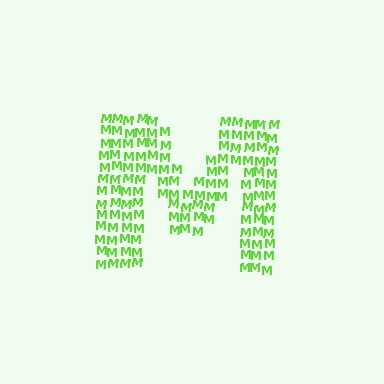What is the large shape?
The large shape is the letter M.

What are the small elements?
The small elements are letter M's.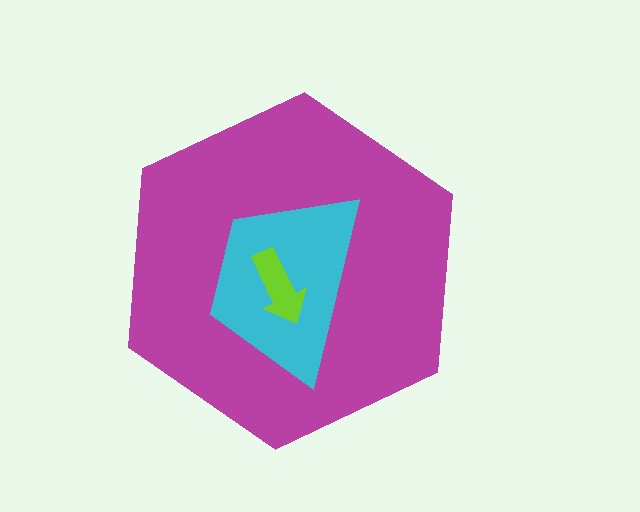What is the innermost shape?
The lime arrow.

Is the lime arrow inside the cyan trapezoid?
Yes.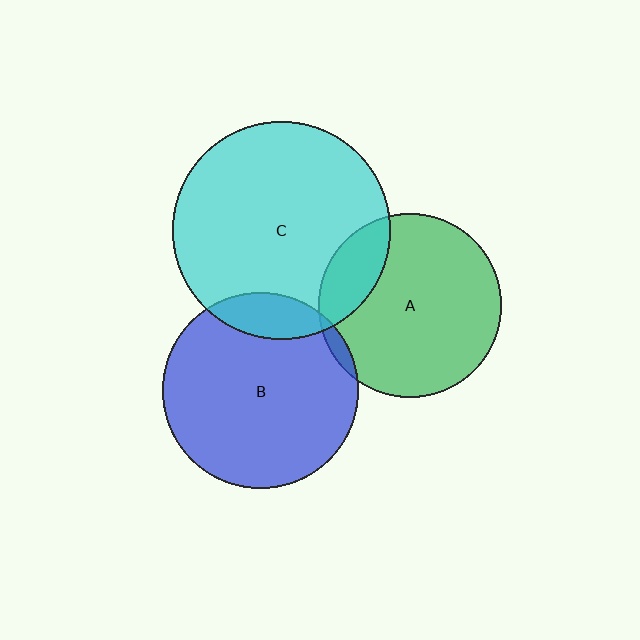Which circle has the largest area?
Circle C (cyan).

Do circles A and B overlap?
Yes.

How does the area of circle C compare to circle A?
Approximately 1.4 times.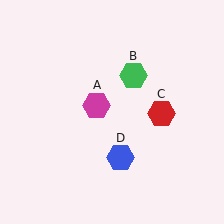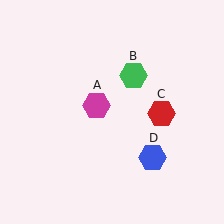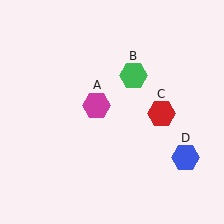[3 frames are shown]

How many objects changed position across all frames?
1 object changed position: blue hexagon (object D).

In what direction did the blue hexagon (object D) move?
The blue hexagon (object D) moved right.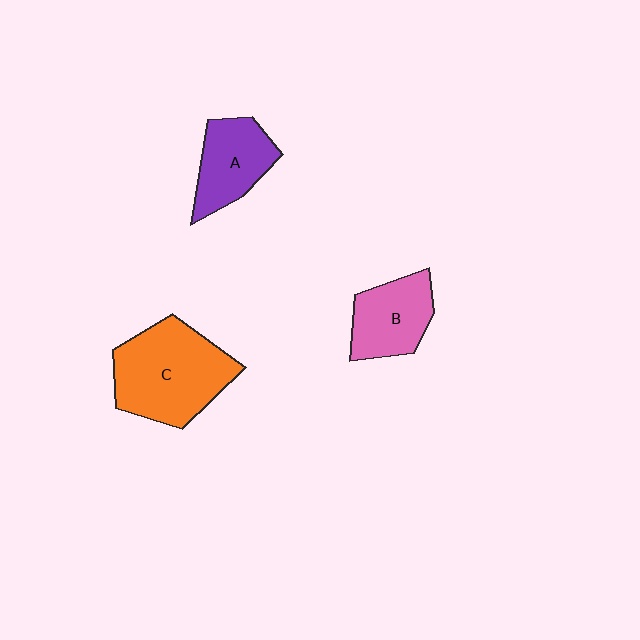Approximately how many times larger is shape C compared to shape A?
Approximately 1.7 times.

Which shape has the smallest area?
Shape B (pink).